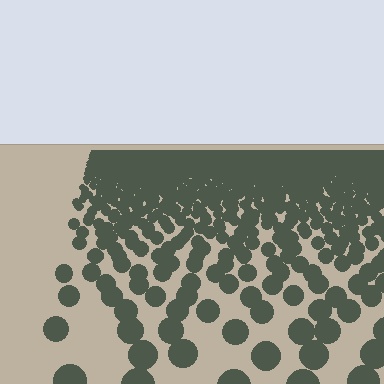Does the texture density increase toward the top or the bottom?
Density increases toward the top.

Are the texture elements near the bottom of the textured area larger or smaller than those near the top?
Larger. Near the bottom, elements are closer to the viewer and appear at a bigger on-screen size.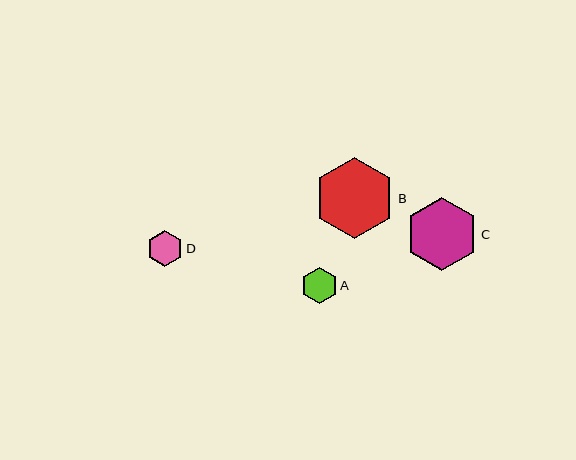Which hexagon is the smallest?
Hexagon D is the smallest with a size of approximately 36 pixels.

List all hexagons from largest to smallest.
From largest to smallest: B, C, A, D.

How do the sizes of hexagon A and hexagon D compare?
Hexagon A and hexagon D are approximately the same size.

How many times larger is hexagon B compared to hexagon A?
Hexagon B is approximately 2.2 times the size of hexagon A.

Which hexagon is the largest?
Hexagon B is the largest with a size of approximately 81 pixels.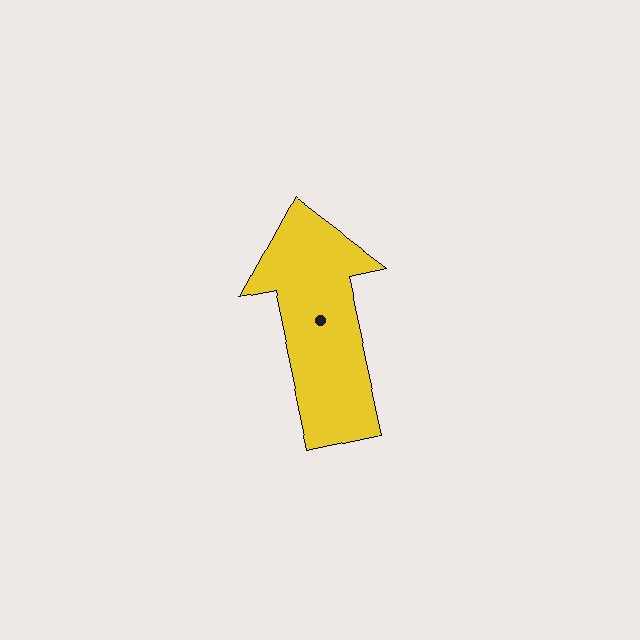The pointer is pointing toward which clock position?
Roughly 12 o'clock.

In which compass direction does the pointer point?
North.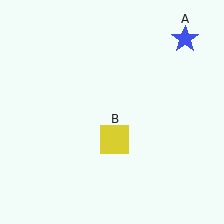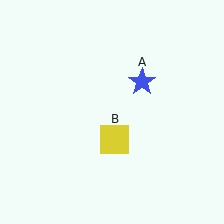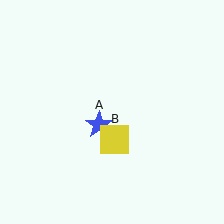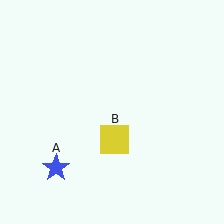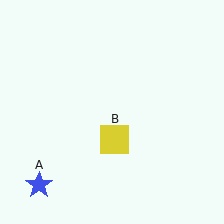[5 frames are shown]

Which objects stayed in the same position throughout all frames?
Yellow square (object B) remained stationary.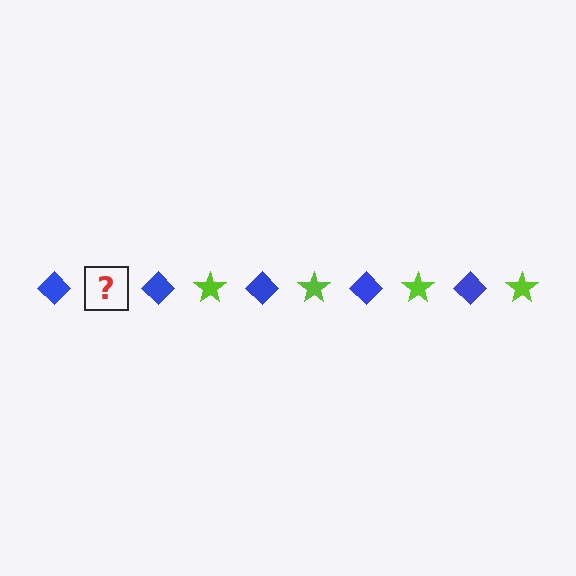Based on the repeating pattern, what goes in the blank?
The blank should be a lime star.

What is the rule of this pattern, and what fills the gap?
The rule is that the pattern alternates between blue diamond and lime star. The gap should be filled with a lime star.